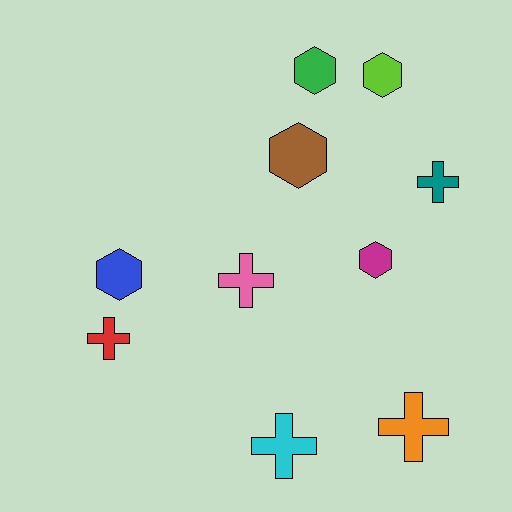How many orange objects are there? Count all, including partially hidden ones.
There is 1 orange object.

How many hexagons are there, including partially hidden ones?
There are 5 hexagons.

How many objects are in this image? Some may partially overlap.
There are 10 objects.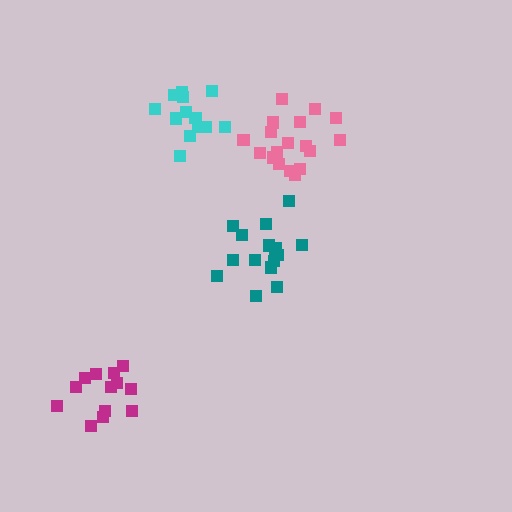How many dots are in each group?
Group 1: 18 dots, Group 2: 13 dots, Group 3: 16 dots, Group 4: 13 dots (60 total).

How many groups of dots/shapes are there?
There are 4 groups.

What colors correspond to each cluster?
The clusters are colored: pink, magenta, teal, cyan.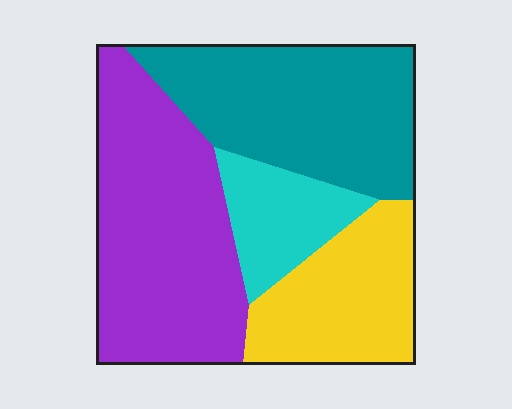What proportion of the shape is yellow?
Yellow covers about 20% of the shape.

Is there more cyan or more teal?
Teal.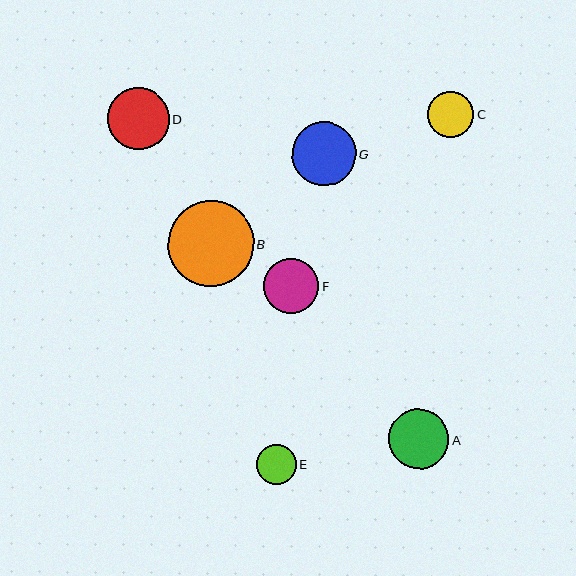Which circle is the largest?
Circle B is the largest with a size of approximately 86 pixels.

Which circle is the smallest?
Circle E is the smallest with a size of approximately 40 pixels.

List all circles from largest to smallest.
From largest to smallest: B, G, D, A, F, C, E.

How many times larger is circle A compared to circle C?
Circle A is approximately 1.3 times the size of circle C.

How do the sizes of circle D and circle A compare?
Circle D and circle A are approximately the same size.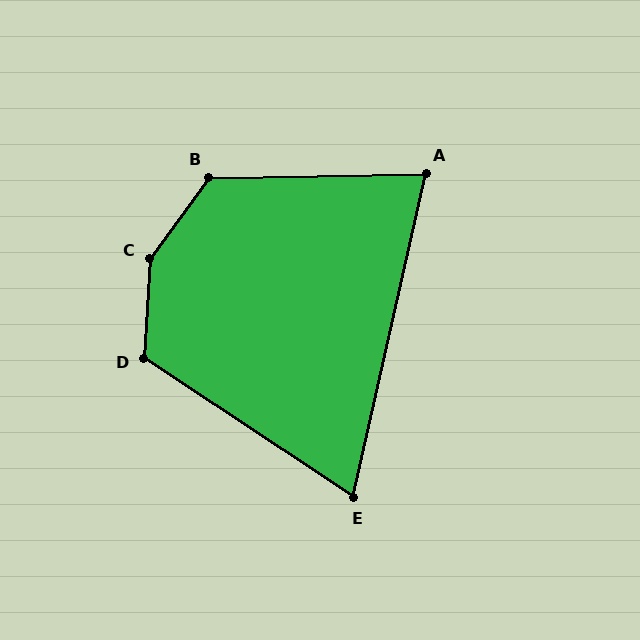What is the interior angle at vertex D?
Approximately 120 degrees (obtuse).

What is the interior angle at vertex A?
Approximately 76 degrees (acute).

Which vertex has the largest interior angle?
C, at approximately 148 degrees.